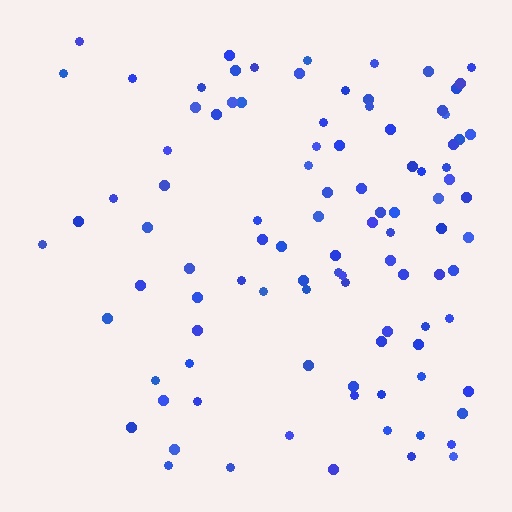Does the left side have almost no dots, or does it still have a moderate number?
Still a moderate number, just noticeably fewer than the right.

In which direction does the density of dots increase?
From left to right, with the right side densest.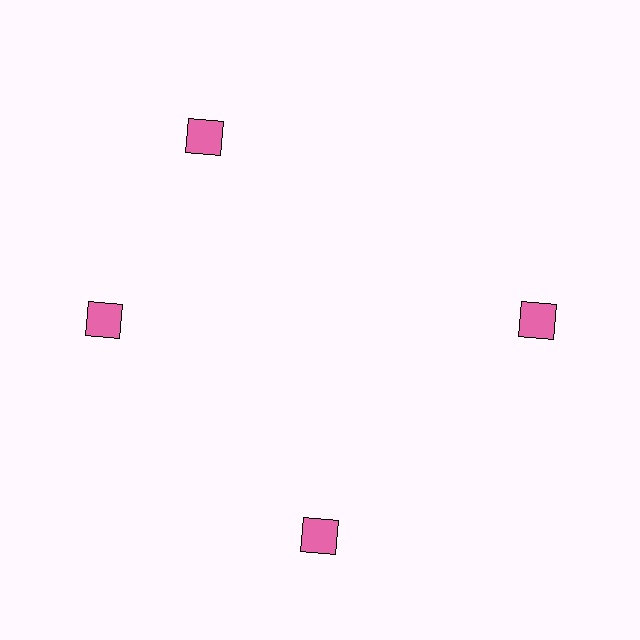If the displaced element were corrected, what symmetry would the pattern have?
It would have 4-fold rotational symmetry — the pattern would map onto itself every 90 degrees.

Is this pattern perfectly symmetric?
No. The 4 pink diamonds are arranged in a ring, but one element near the 12 o'clock position is rotated out of alignment along the ring, breaking the 4-fold rotational symmetry.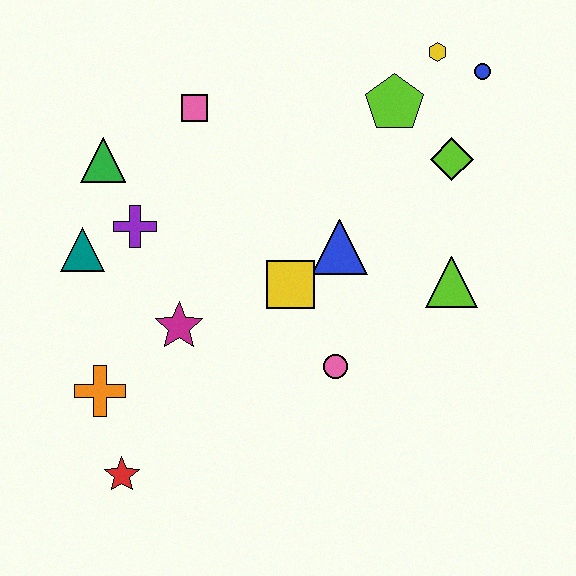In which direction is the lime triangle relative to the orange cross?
The lime triangle is to the right of the orange cross.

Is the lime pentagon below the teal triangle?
No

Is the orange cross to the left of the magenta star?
Yes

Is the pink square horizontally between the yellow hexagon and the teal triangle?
Yes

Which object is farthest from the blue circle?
The red star is farthest from the blue circle.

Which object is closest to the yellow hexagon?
The blue circle is closest to the yellow hexagon.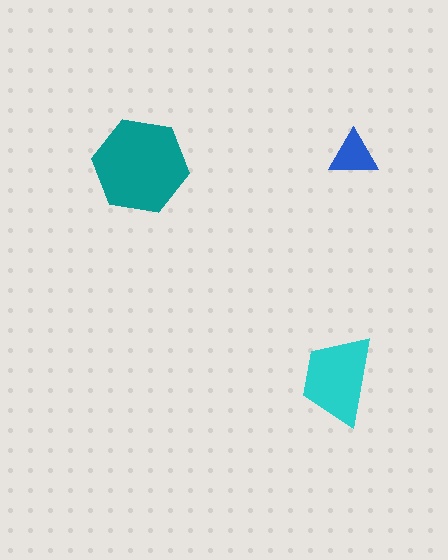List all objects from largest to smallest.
The teal hexagon, the cyan trapezoid, the blue triangle.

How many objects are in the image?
There are 3 objects in the image.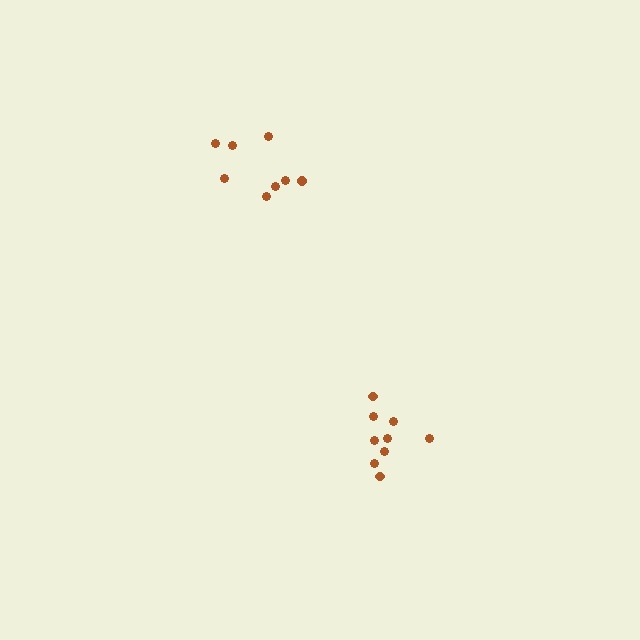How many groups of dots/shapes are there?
There are 2 groups.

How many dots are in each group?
Group 1: 9 dots, Group 2: 8 dots (17 total).